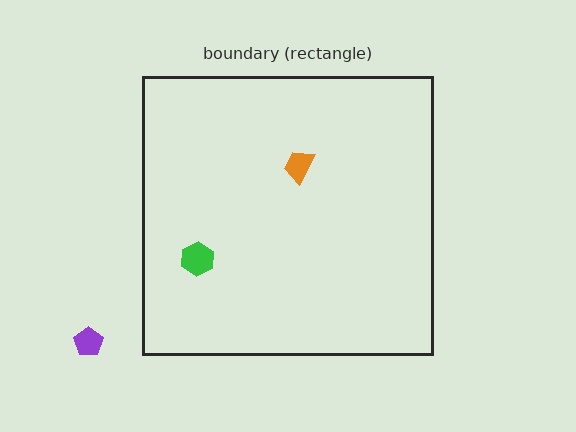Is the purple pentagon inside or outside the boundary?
Outside.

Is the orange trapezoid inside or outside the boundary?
Inside.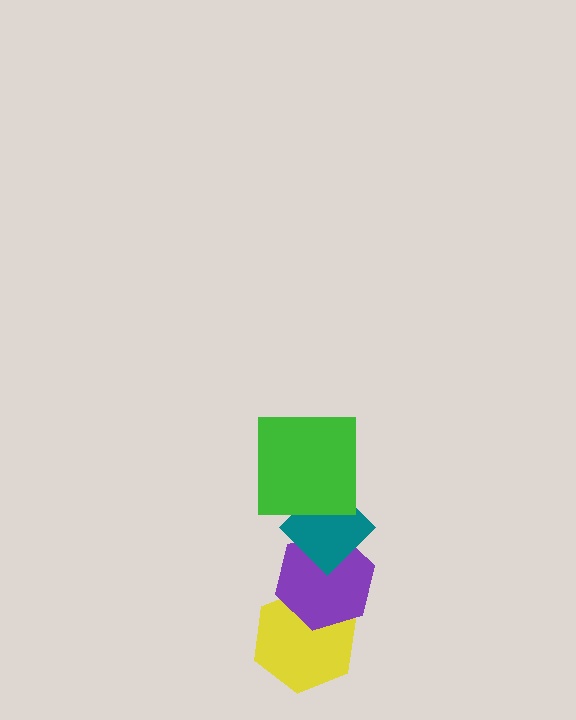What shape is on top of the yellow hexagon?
The purple hexagon is on top of the yellow hexagon.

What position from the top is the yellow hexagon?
The yellow hexagon is 4th from the top.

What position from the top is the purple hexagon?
The purple hexagon is 3rd from the top.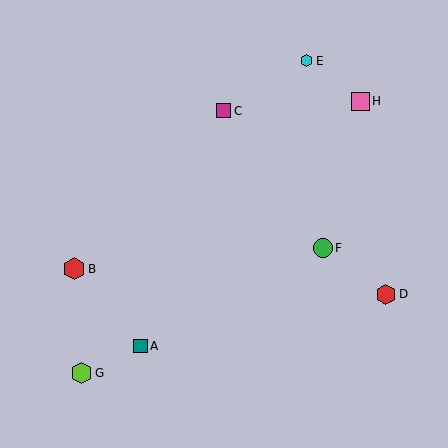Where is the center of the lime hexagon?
The center of the lime hexagon is at (82, 373).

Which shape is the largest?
The red hexagon (labeled B) is the largest.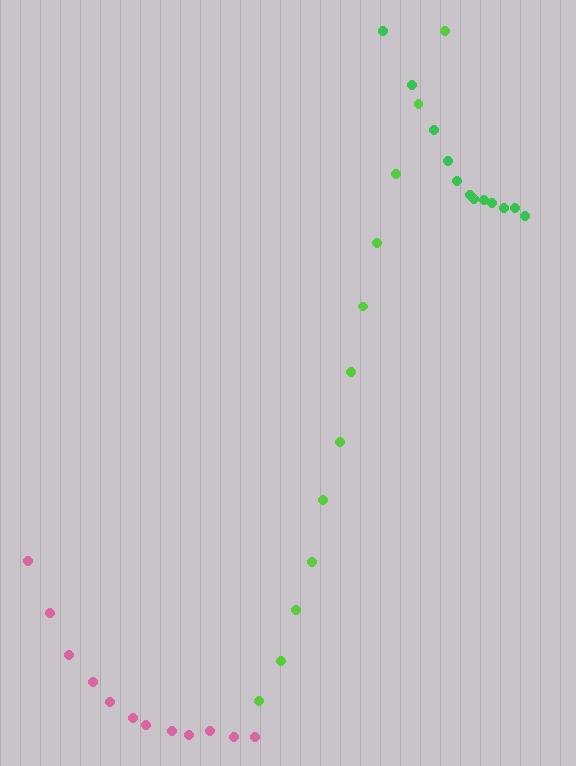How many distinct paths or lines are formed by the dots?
There are 3 distinct paths.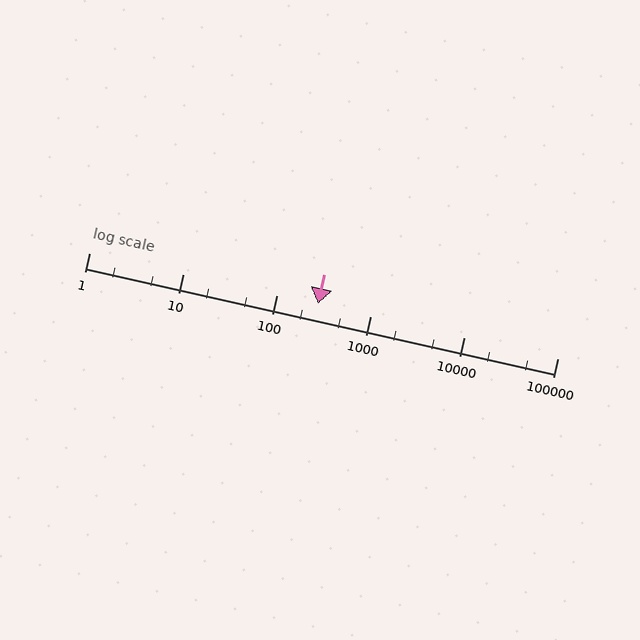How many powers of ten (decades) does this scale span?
The scale spans 5 decades, from 1 to 100000.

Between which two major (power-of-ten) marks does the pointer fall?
The pointer is between 100 and 1000.